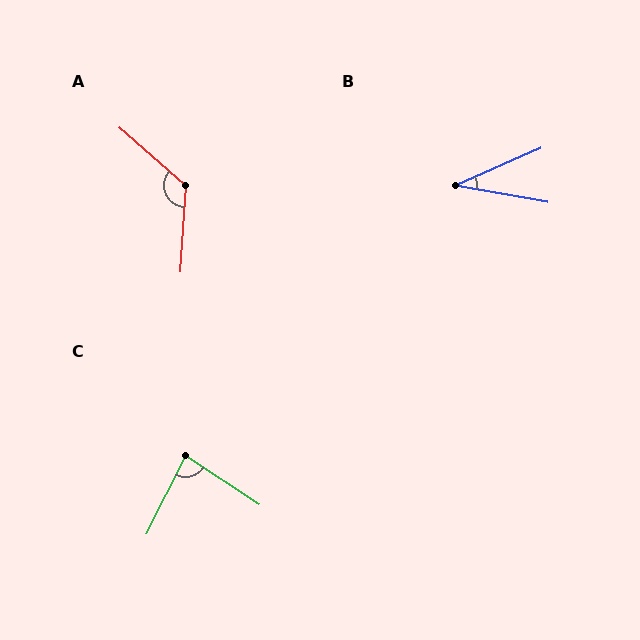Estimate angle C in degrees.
Approximately 83 degrees.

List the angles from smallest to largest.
B (34°), C (83°), A (128°).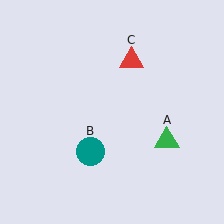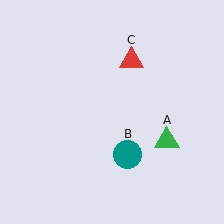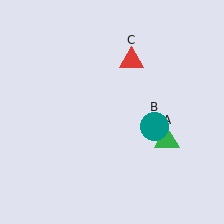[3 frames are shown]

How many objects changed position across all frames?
1 object changed position: teal circle (object B).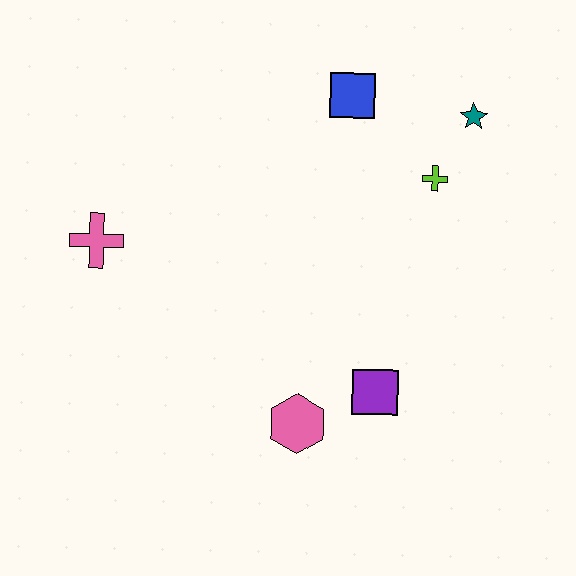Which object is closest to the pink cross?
The pink hexagon is closest to the pink cross.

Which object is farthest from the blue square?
The pink hexagon is farthest from the blue square.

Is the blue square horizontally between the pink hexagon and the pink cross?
No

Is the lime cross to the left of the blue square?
No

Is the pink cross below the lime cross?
Yes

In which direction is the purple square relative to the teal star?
The purple square is below the teal star.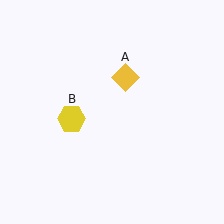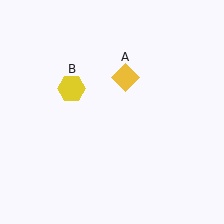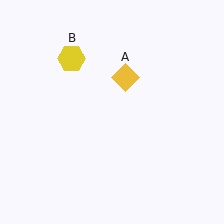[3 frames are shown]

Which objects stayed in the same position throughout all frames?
Yellow diamond (object A) remained stationary.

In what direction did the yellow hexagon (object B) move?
The yellow hexagon (object B) moved up.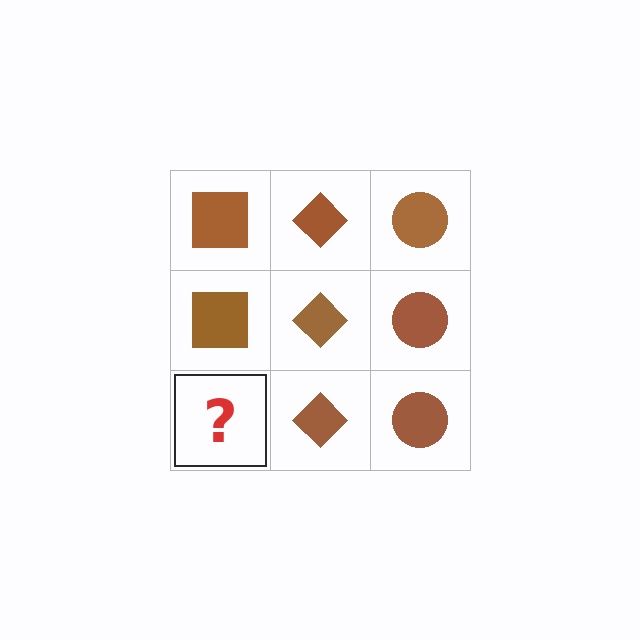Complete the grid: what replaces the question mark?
The question mark should be replaced with a brown square.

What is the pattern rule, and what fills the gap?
The rule is that each column has a consistent shape. The gap should be filled with a brown square.